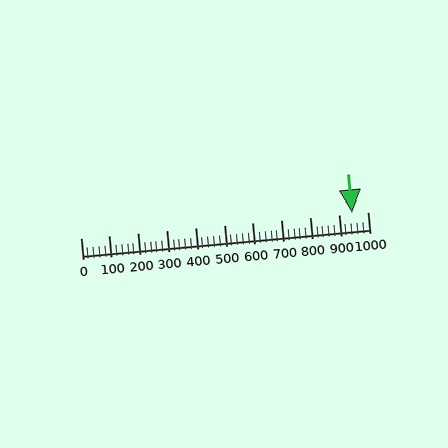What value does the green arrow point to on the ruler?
The green arrow points to approximately 944.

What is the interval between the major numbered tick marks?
The major tick marks are spaced 100 units apart.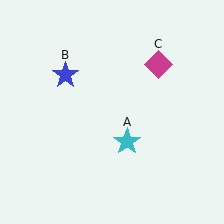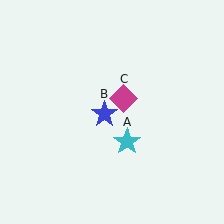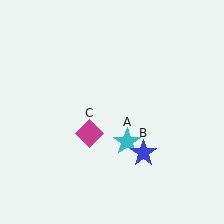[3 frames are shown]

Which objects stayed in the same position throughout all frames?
Cyan star (object A) remained stationary.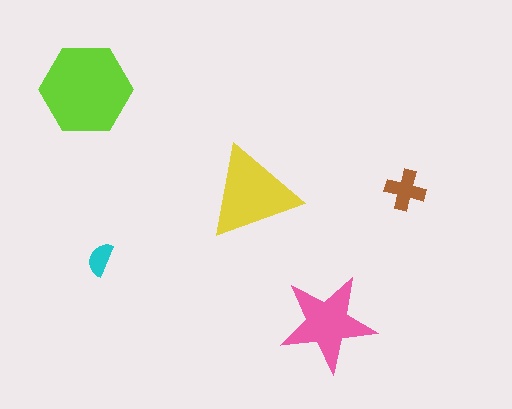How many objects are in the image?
There are 5 objects in the image.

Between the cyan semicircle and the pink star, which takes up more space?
The pink star.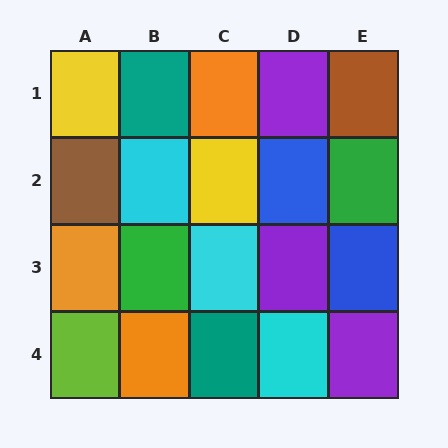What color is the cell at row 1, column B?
Teal.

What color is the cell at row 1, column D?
Purple.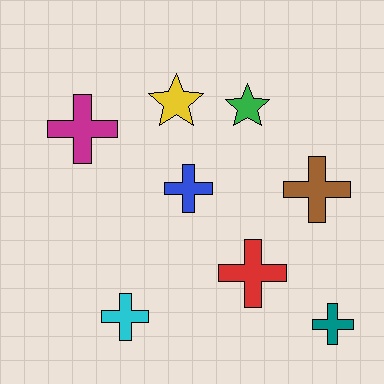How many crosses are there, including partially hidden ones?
There are 6 crosses.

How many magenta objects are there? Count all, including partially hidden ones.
There is 1 magenta object.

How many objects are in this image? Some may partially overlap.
There are 8 objects.